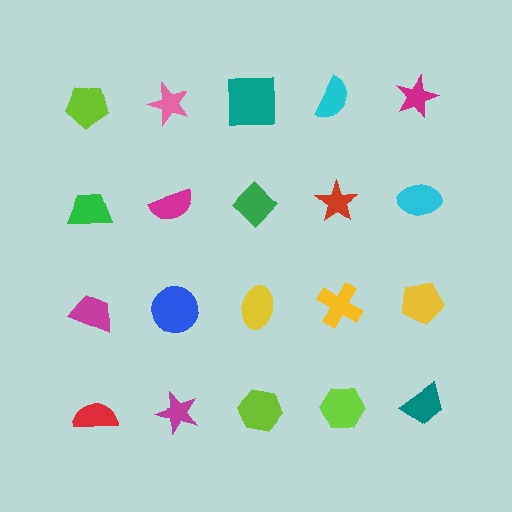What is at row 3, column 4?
A yellow cross.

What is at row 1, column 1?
A lime pentagon.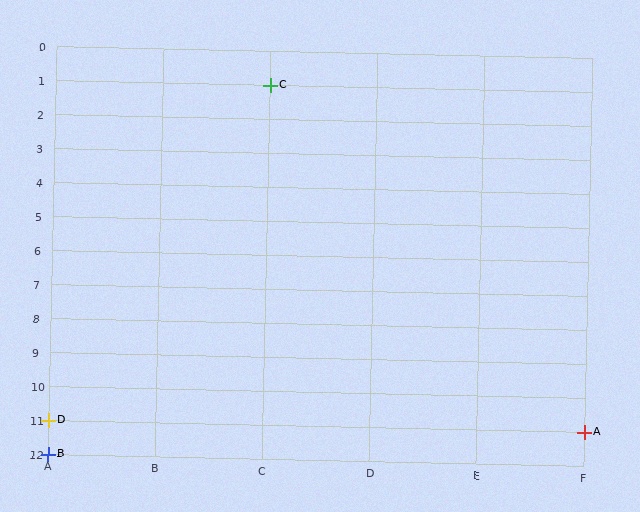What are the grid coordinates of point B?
Point B is at grid coordinates (A, 12).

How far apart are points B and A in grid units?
Points B and A are 5 columns and 1 row apart (about 5.1 grid units diagonally).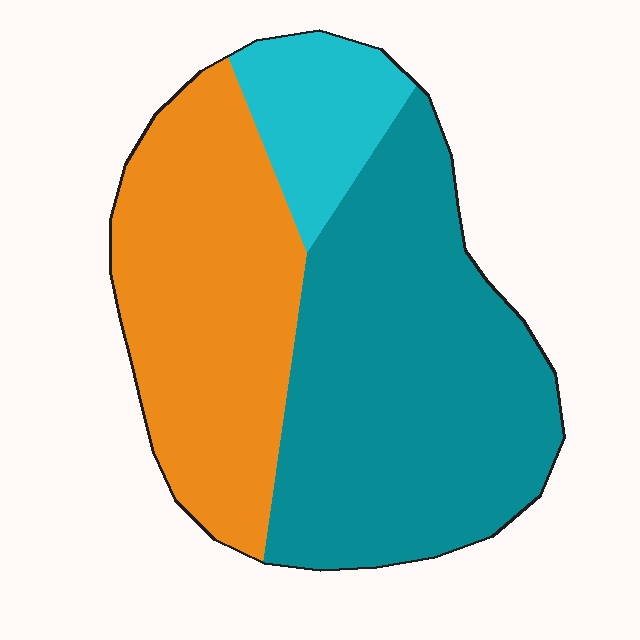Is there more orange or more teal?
Teal.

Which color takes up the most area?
Teal, at roughly 50%.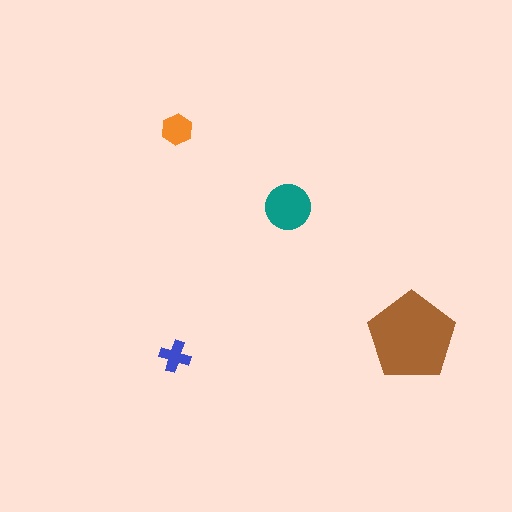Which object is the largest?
The brown pentagon.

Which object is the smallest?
The blue cross.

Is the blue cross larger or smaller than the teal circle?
Smaller.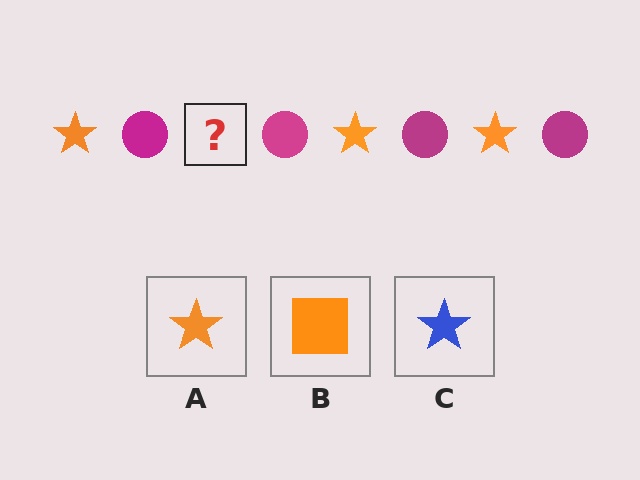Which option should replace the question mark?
Option A.